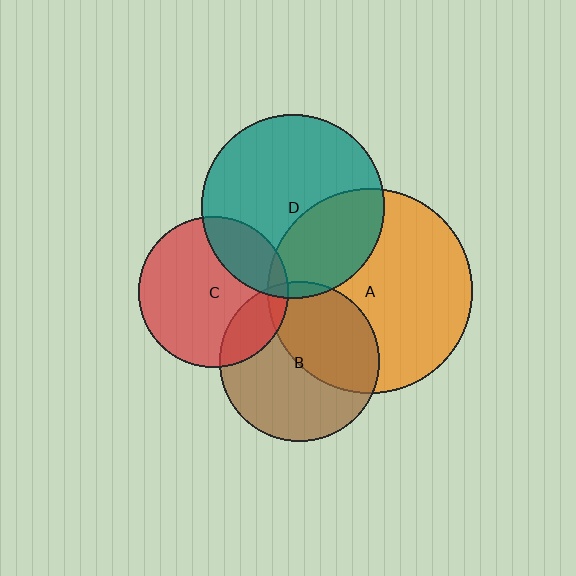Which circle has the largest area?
Circle A (orange).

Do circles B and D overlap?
Yes.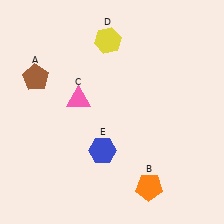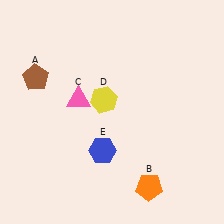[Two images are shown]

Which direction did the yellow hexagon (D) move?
The yellow hexagon (D) moved down.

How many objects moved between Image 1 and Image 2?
1 object moved between the two images.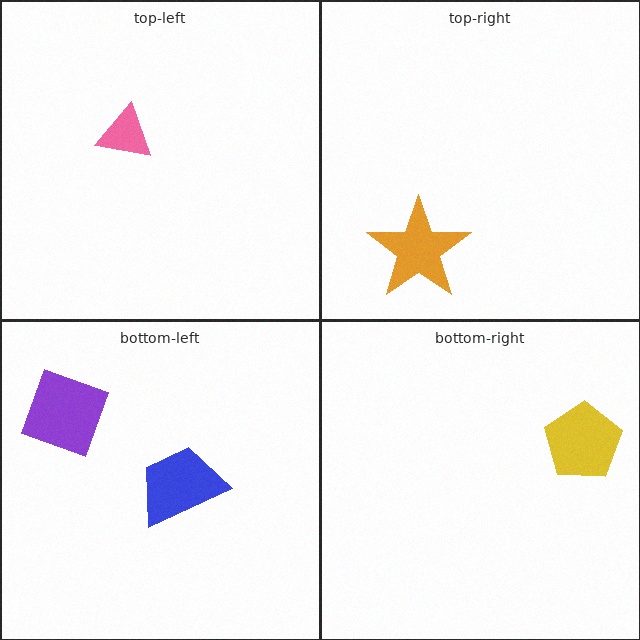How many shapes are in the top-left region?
1.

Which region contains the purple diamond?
The bottom-left region.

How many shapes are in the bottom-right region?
1.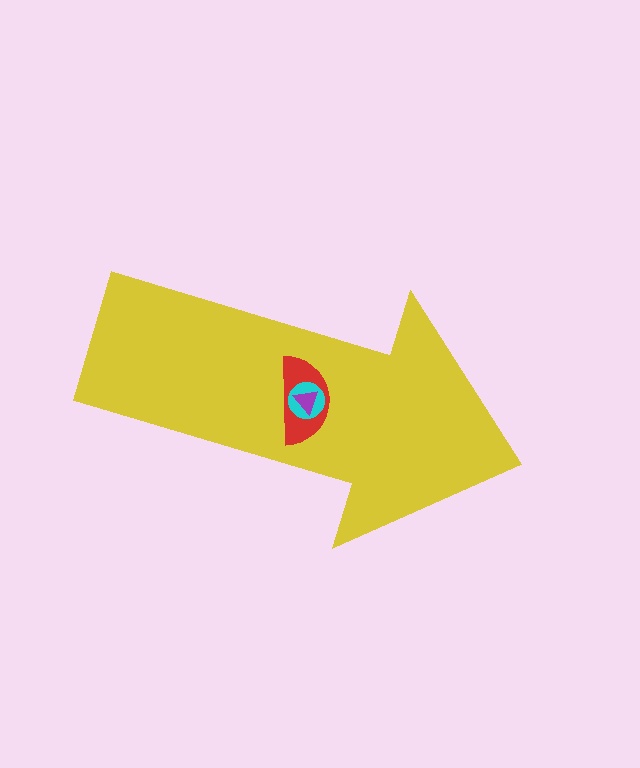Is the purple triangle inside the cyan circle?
Yes.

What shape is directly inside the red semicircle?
The cyan circle.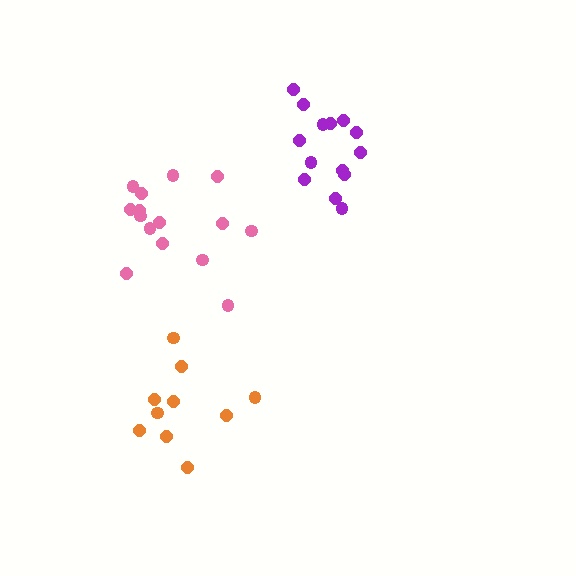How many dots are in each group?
Group 1: 14 dots, Group 2: 10 dots, Group 3: 15 dots (39 total).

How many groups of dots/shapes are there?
There are 3 groups.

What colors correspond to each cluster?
The clusters are colored: purple, orange, pink.